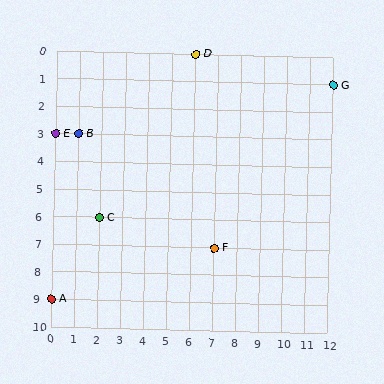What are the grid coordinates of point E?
Point E is at grid coordinates (0, 3).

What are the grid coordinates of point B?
Point B is at grid coordinates (1, 3).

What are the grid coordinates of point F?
Point F is at grid coordinates (7, 7).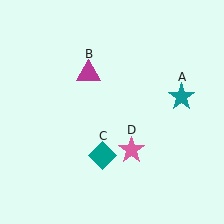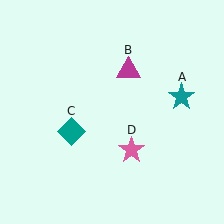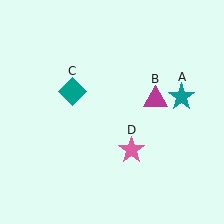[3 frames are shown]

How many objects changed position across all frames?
2 objects changed position: magenta triangle (object B), teal diamond (object C).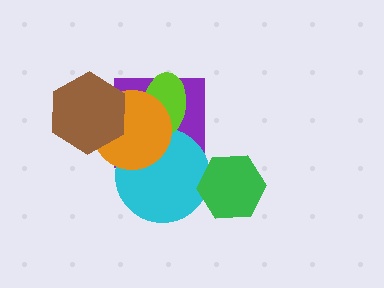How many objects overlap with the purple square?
4 objects overlap with the purple square.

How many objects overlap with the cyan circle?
4 objects overlap with the cyan circle.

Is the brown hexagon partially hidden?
No, no other shape covers it.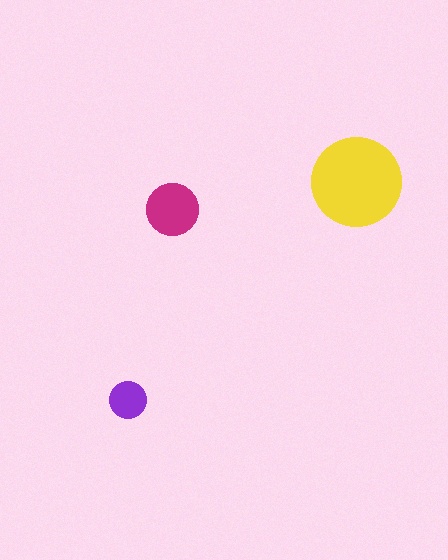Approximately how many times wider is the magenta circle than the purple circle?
About 1.5 times wider.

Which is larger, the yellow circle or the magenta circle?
The yellow one.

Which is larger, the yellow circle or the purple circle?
The yellow one.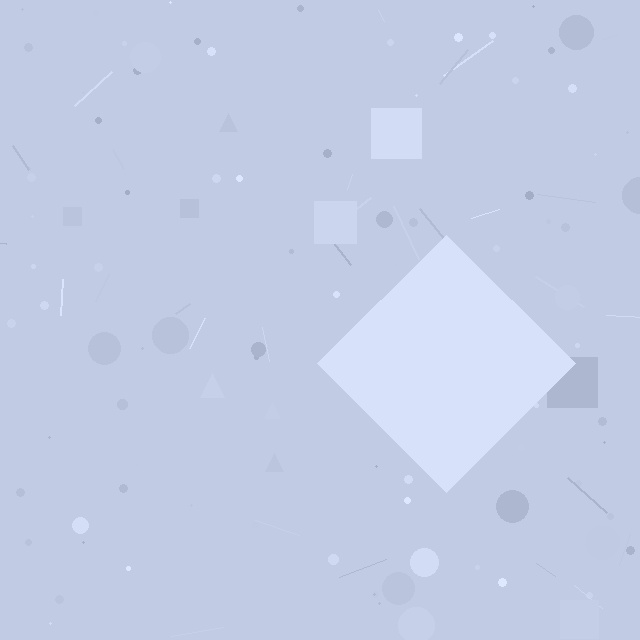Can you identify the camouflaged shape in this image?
The camouflaged shape is a diamond.